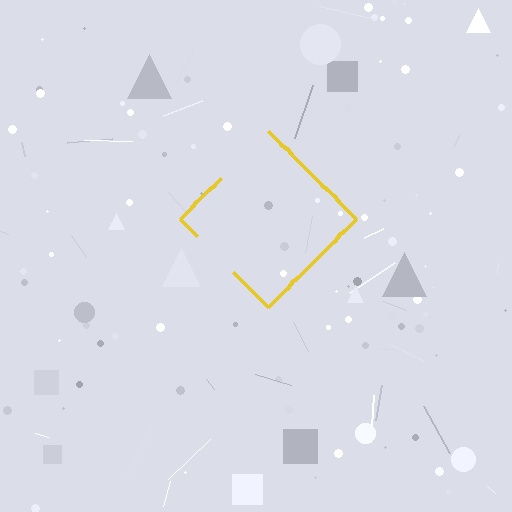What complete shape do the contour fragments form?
The contour fragments form a diamond.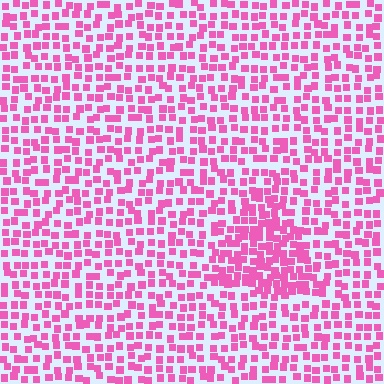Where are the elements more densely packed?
The elements are more densely packed inside the triangle boundary.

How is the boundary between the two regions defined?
The boundary is defined by a change in element density (approximately 1.8x ratio). All elements are the same color, size, and shape.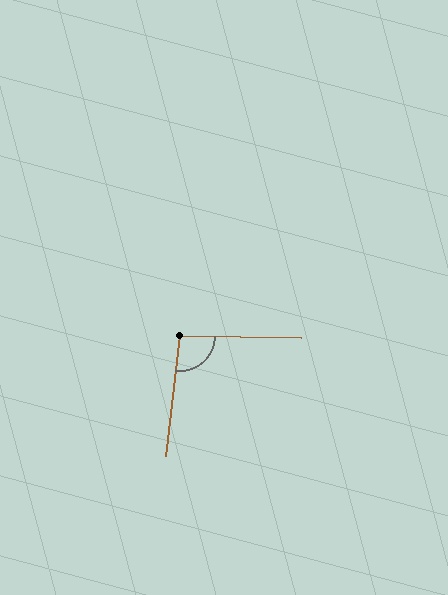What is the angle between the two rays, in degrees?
Approximately 96 degrees.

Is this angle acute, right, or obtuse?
It is obtuse.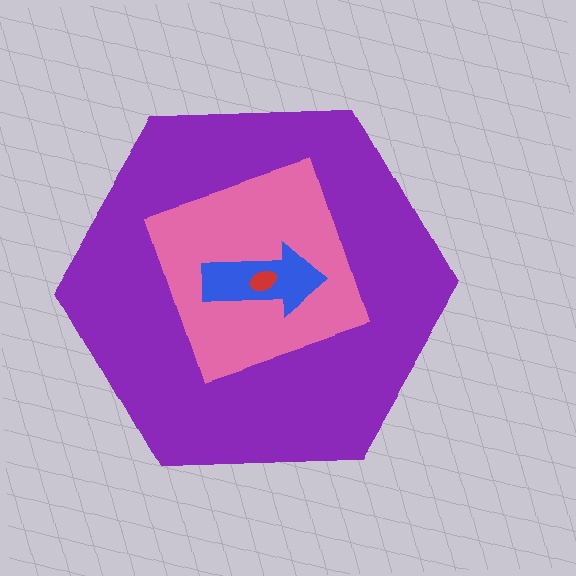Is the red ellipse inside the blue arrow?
Yes.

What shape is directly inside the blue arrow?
The red ellipse.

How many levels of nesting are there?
4.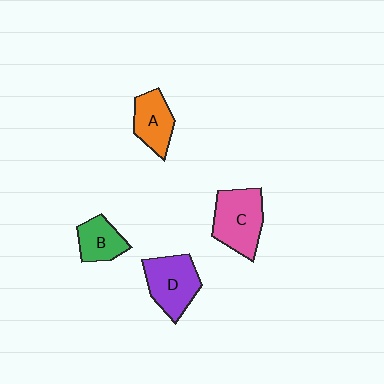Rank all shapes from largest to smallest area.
From largest to smallest: C (pink), D (purple), A (orange), B (green).